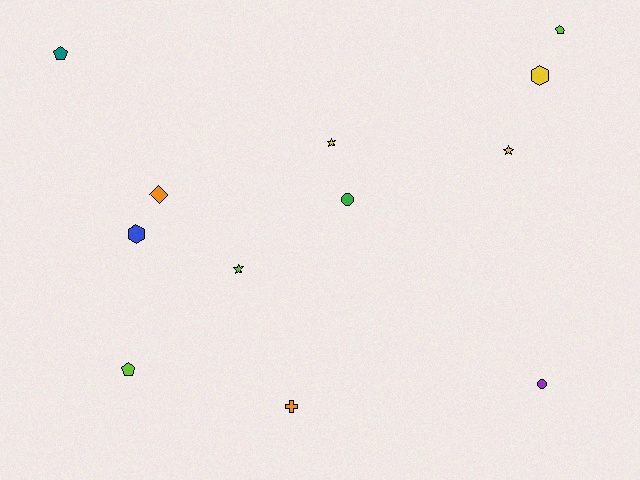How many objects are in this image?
There are 12 objects.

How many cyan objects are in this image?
There are no cyan objects.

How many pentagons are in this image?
There are 3 pentagons.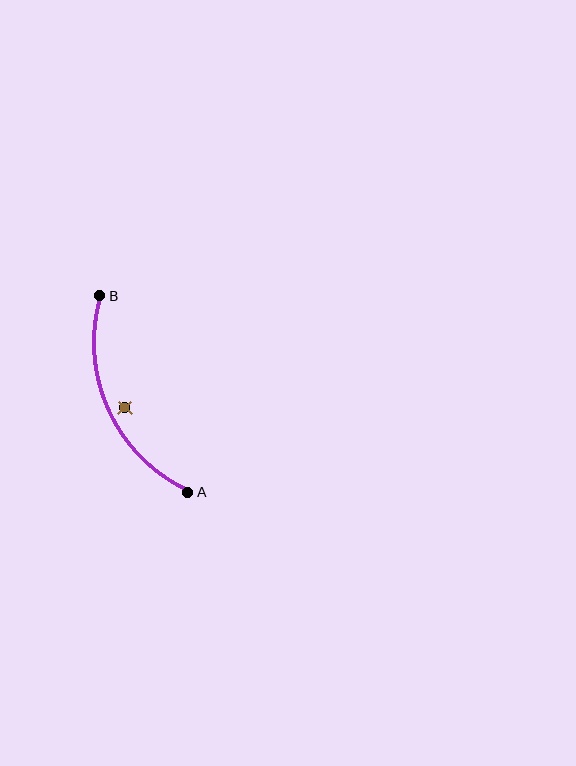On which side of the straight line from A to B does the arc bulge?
The arc bulges to the left of the straight line connecting A and B.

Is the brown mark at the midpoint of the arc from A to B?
No — the brown mark does not lie on the arc at all. It sits slightly inside the curve.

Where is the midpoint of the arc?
The arc midpoint is the point on the curve farthest from the straight line joining A and B. It sits to the left of that line.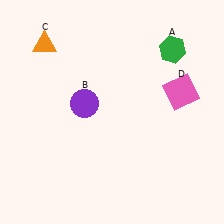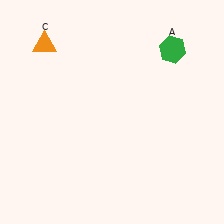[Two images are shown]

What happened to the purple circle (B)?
The purple circle (B) was removed in Image 2. It was in the top-left area of Image 1.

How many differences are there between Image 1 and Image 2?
There are 2 differences between the two images.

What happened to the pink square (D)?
The pink square (D) was removed in Image 2. It was in the top-right area of Image 1.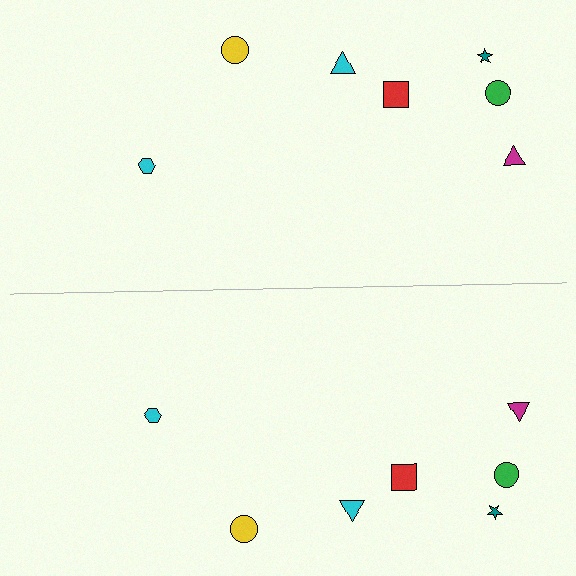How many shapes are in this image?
There are 14 shapes in this image.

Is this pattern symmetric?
Yes, this pattern has bilateral (reflection) symmetry.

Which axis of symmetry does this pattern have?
The pattern has a horizontal axis of symmetry running through the center of the image.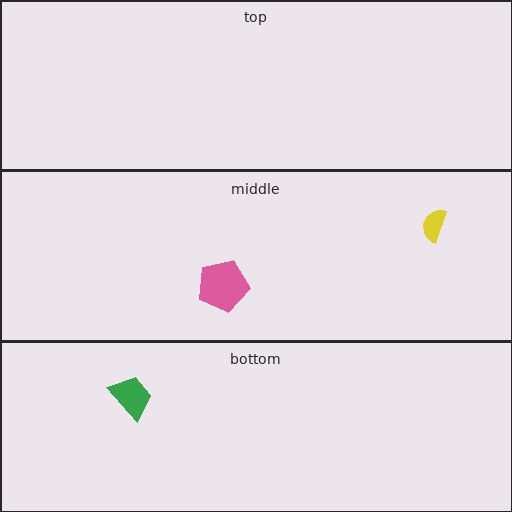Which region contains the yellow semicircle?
The middle region.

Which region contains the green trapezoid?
The bottom region.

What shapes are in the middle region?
The pink pentagon, the yellow semicircle.